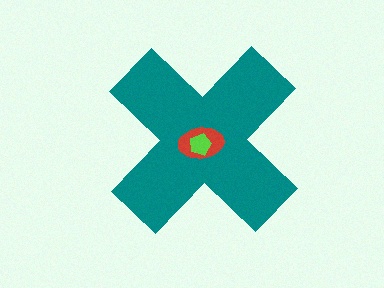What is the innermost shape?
The lime pentagon.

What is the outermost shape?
The teal cross.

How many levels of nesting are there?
3.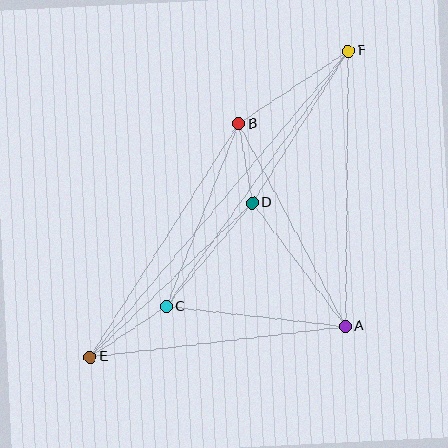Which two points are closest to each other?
Points B and D are closest to each other.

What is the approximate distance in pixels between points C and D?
The distance between C and D is approximately 135 pixels.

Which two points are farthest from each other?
Points E and F are farthest from each other.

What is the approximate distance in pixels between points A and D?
The distance between A and D is approximately 155 pixels.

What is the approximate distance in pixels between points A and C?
The distance between A and C is approximately 180 pixels.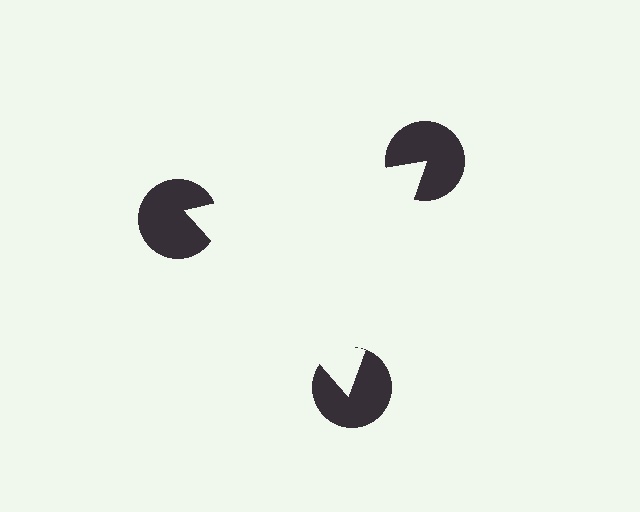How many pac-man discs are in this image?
There are 3 — one at each vertex of the illusory triangle.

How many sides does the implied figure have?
3 sides.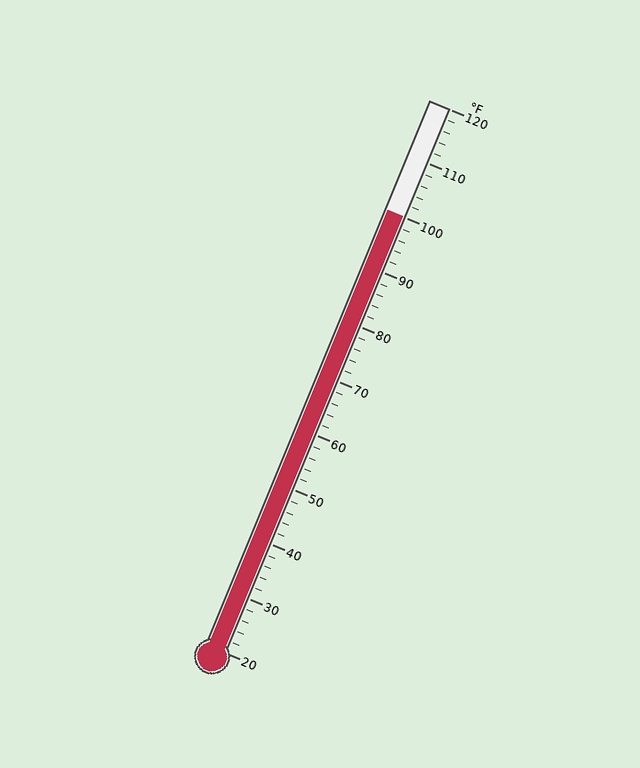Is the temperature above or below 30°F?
The temperature is above 30°F.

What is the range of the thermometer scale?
The thermometer scale ranges from 20°F to 120°F.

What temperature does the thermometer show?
The thermometer shows approximately 100°F.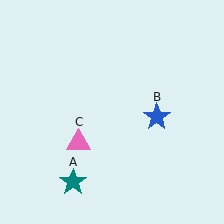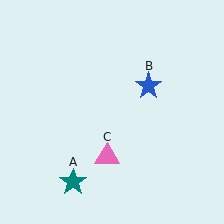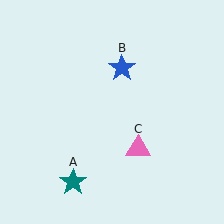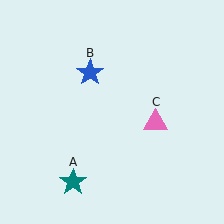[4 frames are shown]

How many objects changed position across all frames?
2 objects changed position: blue star (object B), pink triangle (object C).